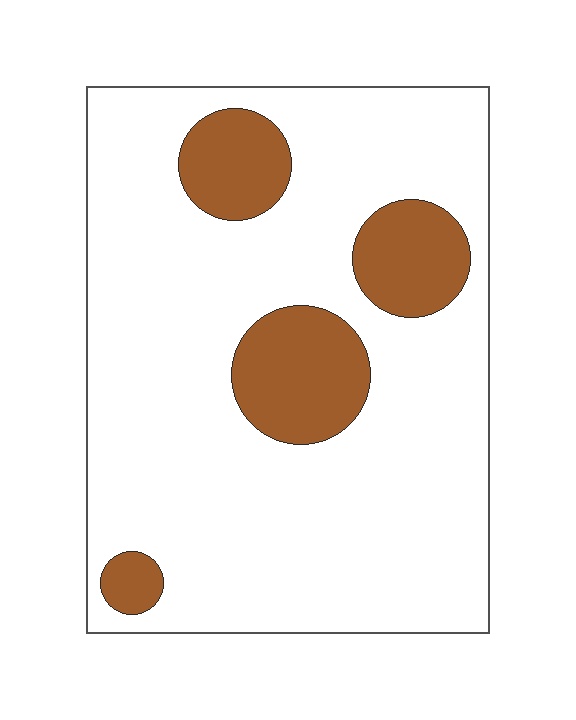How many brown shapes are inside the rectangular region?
4.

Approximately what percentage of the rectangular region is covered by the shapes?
Approximately 20%.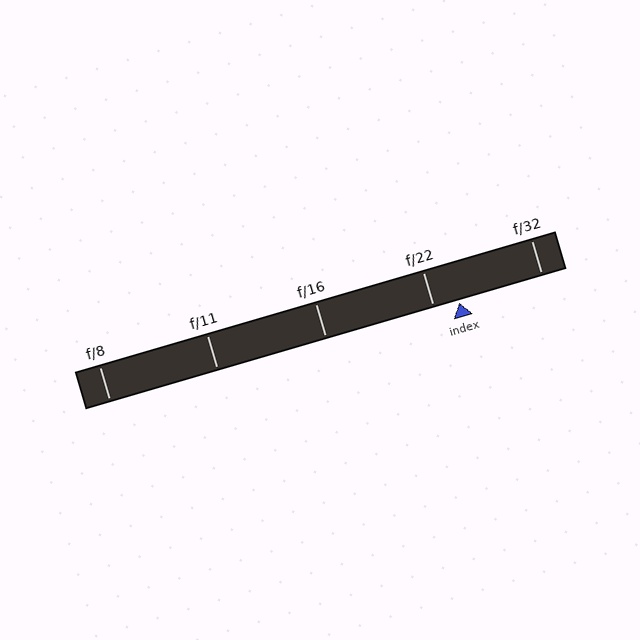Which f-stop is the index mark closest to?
The index mark is closest to f/22.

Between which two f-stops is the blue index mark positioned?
The index mark is between f/22 and f/32.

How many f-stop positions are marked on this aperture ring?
There are 5 f-stop positions marked.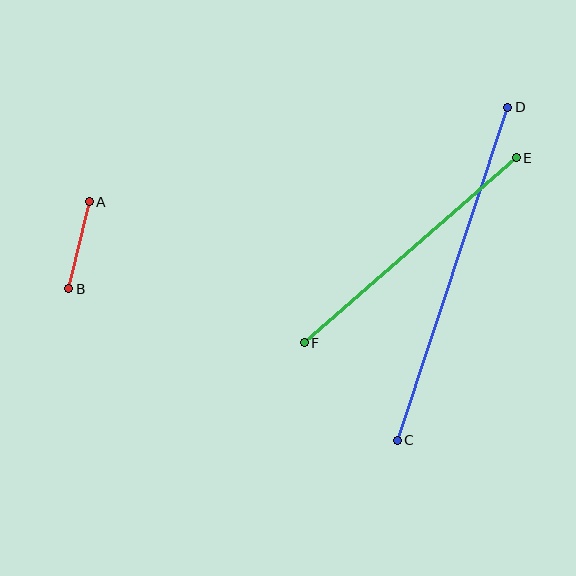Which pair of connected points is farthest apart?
Points C and D are farthest apart.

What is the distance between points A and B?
The distance is approximately 90 pixels.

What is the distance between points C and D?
The distance is approximately 351 pixels.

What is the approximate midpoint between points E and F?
The midpoint is at approximately (410, 250) pixels.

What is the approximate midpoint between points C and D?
The midpoint is at approximately (452, 274) pixels.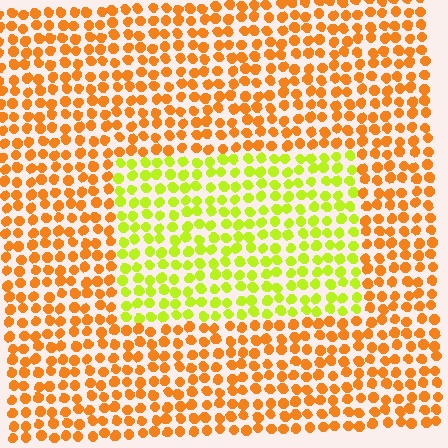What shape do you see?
I see a rectangle.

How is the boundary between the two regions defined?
The boundary is defined purely by a slight shift in hue (about 49 degrees). Spacing, size, and orientation are identical on both sides.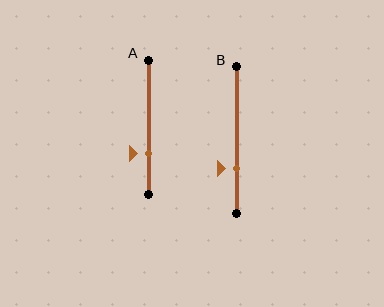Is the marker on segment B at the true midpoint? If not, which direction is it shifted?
No, the marker on segment B is shifted downward by about 19% of the segment length.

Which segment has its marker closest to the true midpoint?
Segment B has its marker closest to the true midpoint.